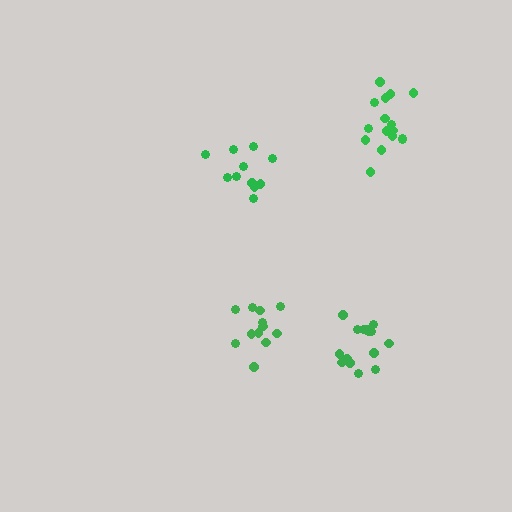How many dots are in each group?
Group 1: 11 dots, Group 2: 16 dots, Group 3: 12 dots, Group 4: 15 dots (54 total).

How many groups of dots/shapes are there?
There are 4 groups.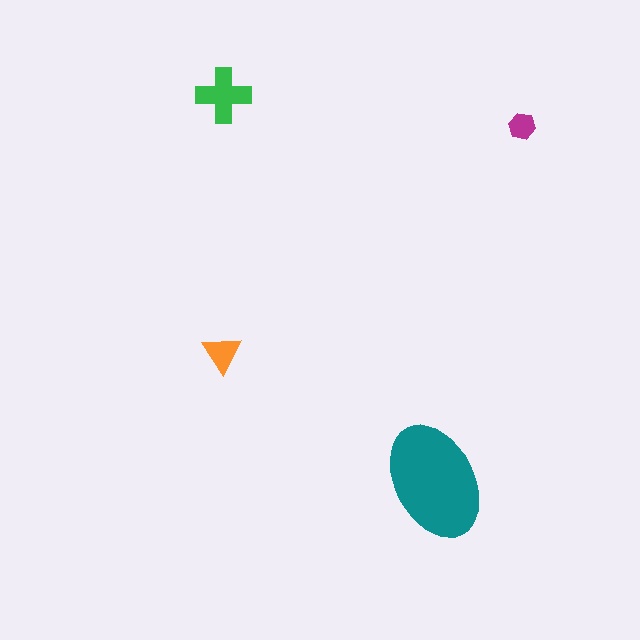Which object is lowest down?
The teal ellipse is bottommost.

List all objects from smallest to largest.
The magenta hexagon, the orange triangle, the green cross, the teal ellipse.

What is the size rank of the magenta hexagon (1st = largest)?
4th.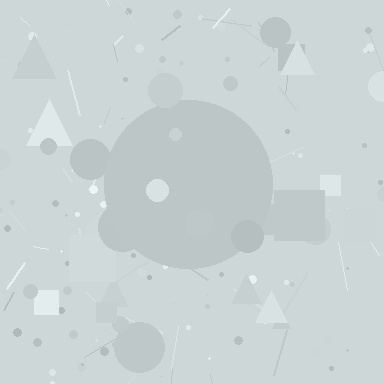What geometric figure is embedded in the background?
A circle is embedded in the background.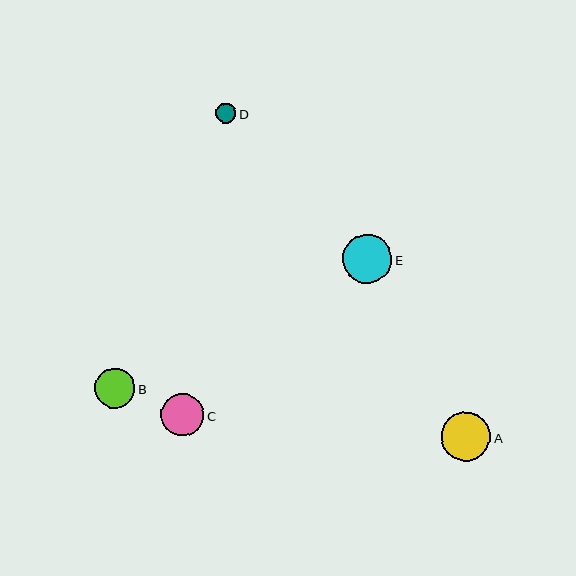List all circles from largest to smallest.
From largest to smallest: E, A, C, B, D.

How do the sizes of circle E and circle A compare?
Circle E and circle A are approximately the same size.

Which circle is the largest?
Circle E is the largest with a size of approximately 49 pixels.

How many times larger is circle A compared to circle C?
Circle A is approximately 1.1 times the size of circle C.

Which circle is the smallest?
Circle D is the smallest with a size of approximately 20 pixels.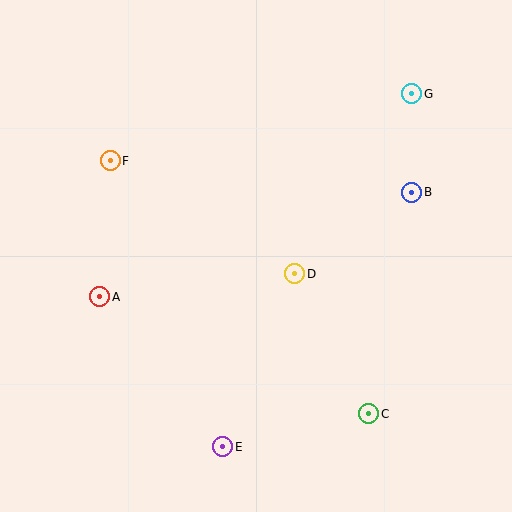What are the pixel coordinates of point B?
Point B is at (412, 192).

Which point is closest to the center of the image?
Point D at (295, 274) is closest to the center.